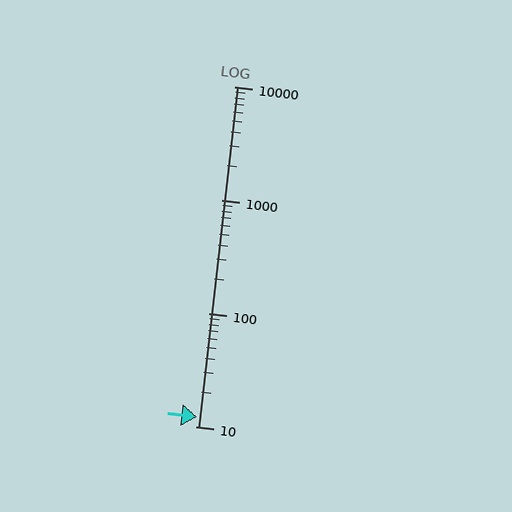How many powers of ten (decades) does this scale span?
The scale spans 3 decades, from 10 to 10000.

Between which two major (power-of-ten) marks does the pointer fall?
The pointer is between 10 and 100.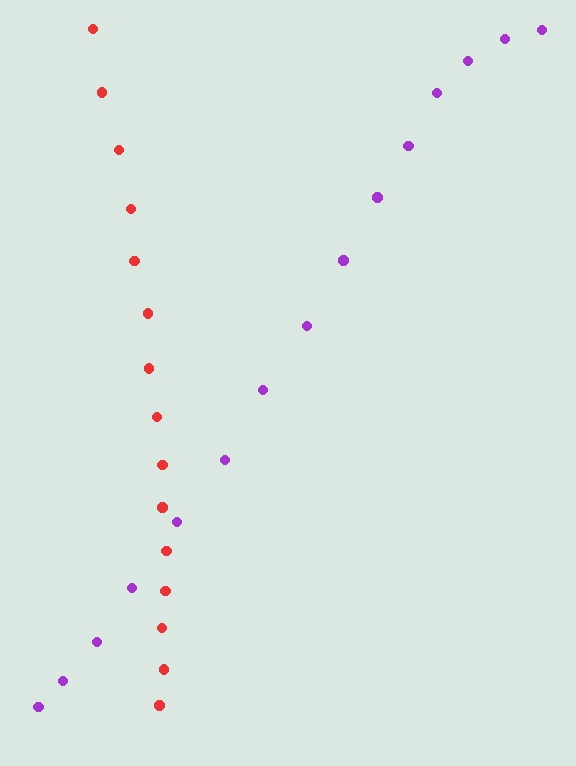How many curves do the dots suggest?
There are 2 distinct paths.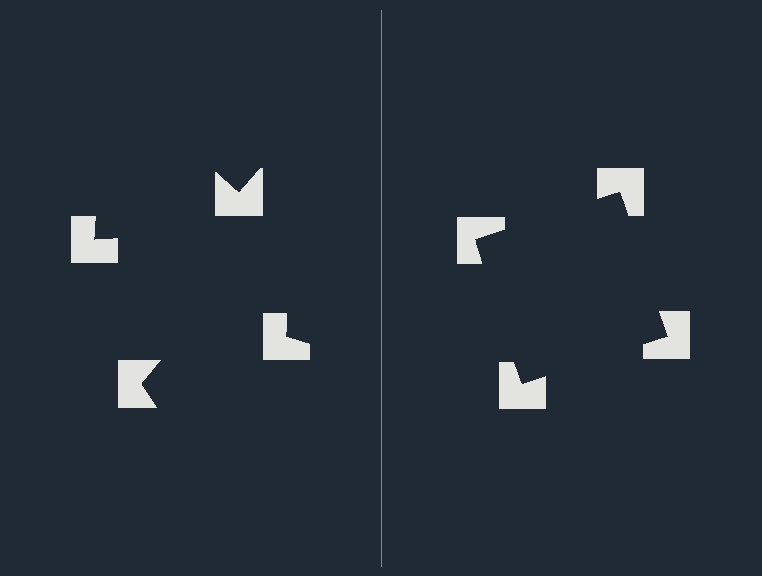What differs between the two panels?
The notched squares are positioned identically on both sides; only the wedge orientations differ. On the right they align to a square; on the left they are misaligned.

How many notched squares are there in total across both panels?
8 — 4 on each side.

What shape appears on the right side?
An illusory square.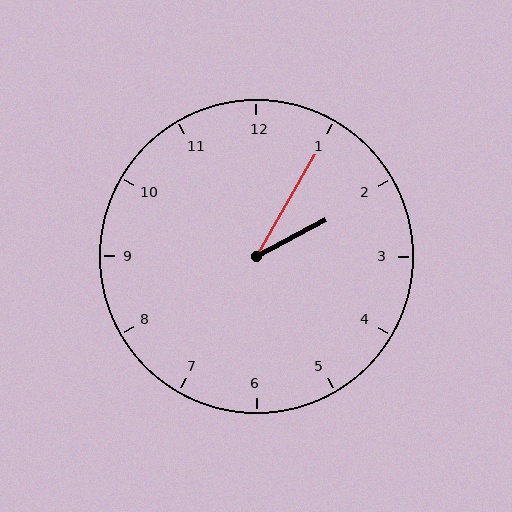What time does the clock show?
2:05.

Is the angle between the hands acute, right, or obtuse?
It is acute.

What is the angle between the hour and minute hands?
Approximately 32 degrees.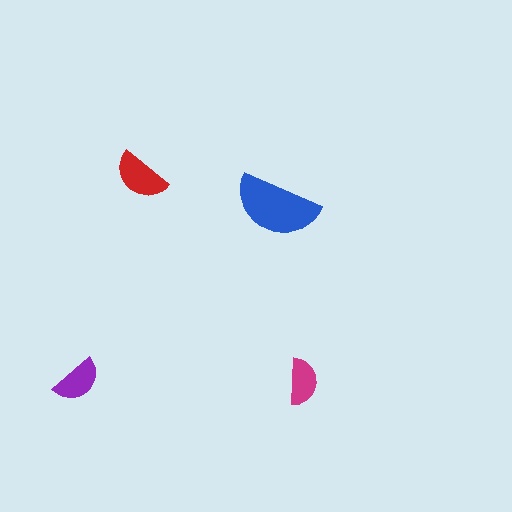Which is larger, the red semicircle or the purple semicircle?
The red one.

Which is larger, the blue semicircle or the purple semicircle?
The blue one.